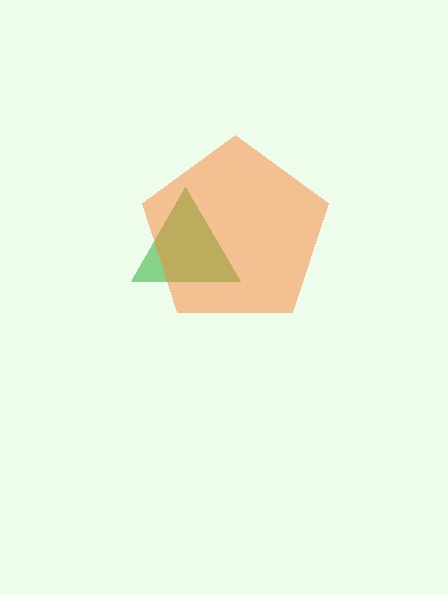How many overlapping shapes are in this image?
There are 2 overlapping shapes in the image.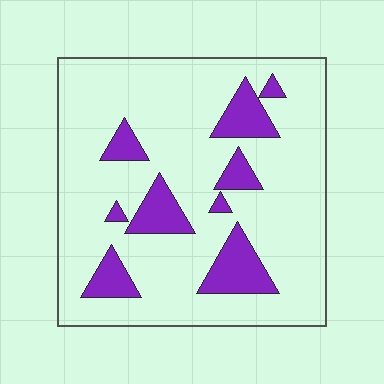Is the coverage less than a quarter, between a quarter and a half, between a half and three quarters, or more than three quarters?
Less than a quarter.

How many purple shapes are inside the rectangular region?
9.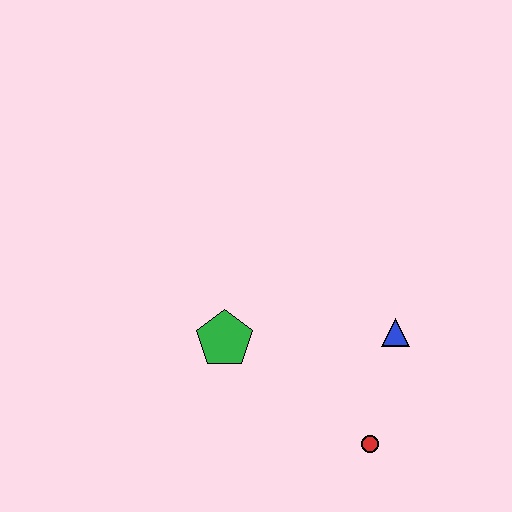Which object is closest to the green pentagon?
The blue triangle is closest to the green pentagon.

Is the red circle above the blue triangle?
No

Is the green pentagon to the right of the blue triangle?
No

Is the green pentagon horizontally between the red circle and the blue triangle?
No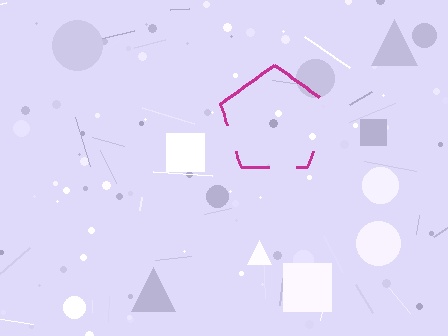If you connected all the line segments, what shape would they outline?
They would outline a pentagon.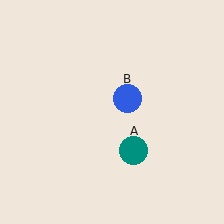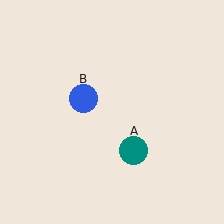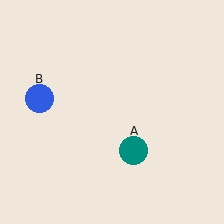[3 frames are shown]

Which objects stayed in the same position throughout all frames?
Teal circle (object A) remained stationary.